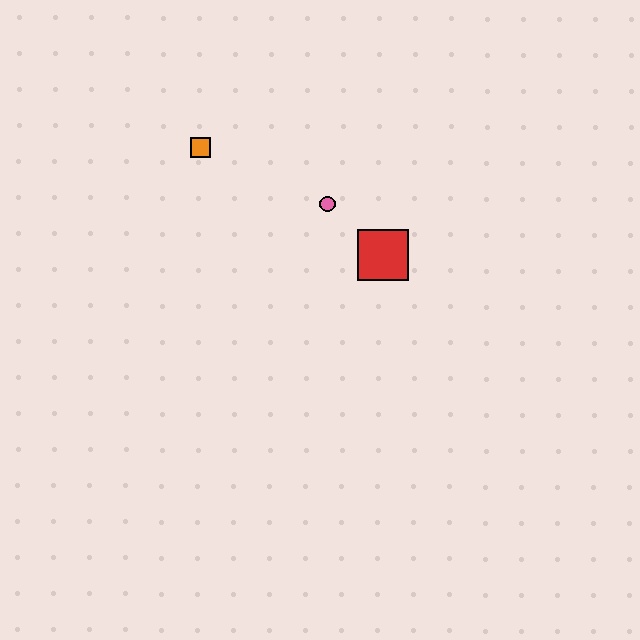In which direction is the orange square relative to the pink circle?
The orange square is to the left of the pink circle.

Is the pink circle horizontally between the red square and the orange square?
Yes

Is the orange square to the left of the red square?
Yes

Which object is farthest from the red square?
The orange square is farthest from the red square.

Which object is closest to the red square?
The pink circle is closest to the red square.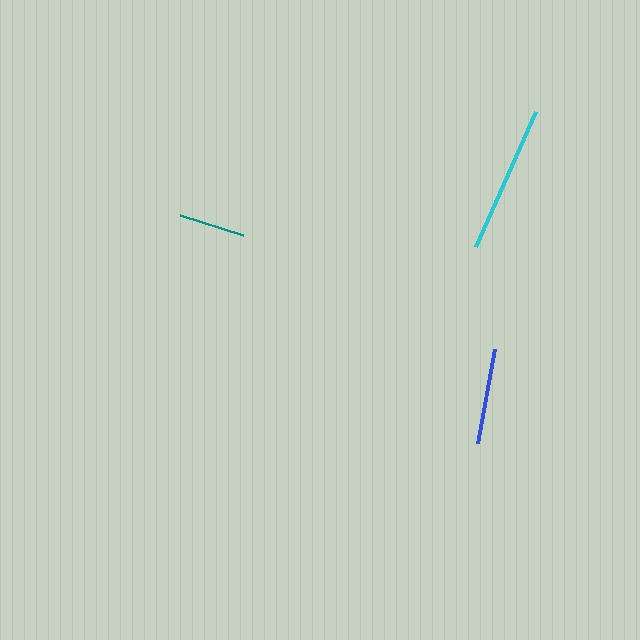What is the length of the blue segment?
The blue segment is approximately 96 pixels long.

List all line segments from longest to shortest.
From longest to shortest: cyan, blue, teal.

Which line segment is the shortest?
The teal line is the shortest at approximately 66 pixels.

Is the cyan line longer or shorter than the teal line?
The cyan line is longer than the teal line.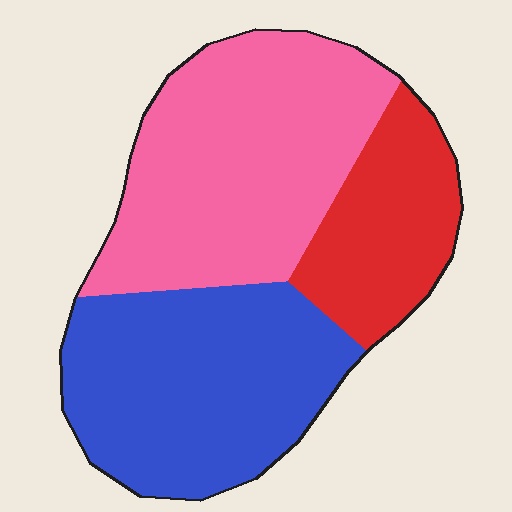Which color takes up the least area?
Red, at roughly 20%.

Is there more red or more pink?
Pink.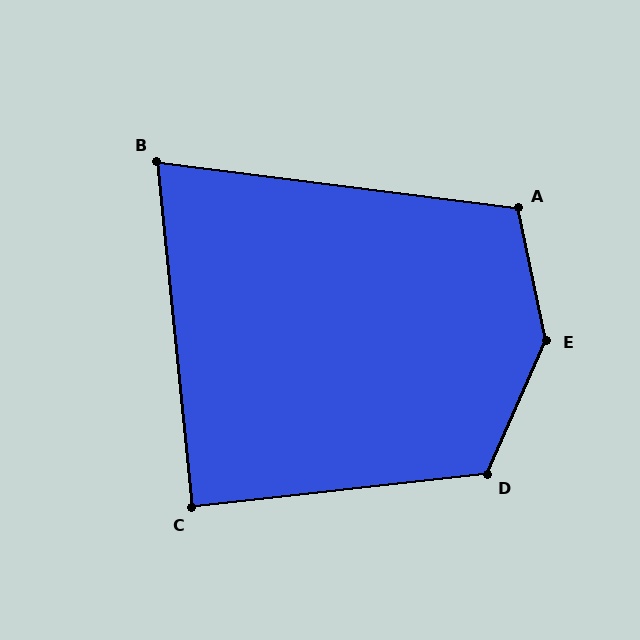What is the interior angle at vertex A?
Approximately 109 degrees (obtuse).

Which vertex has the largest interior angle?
E, at approximately 144 degrees.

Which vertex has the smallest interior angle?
B, at approximately 77 degrees.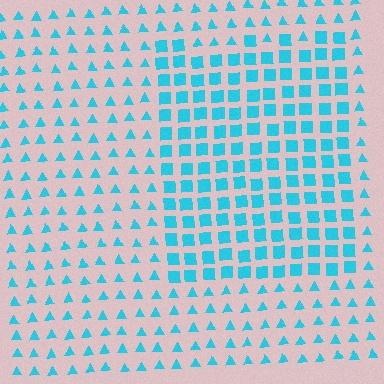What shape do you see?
I see a rectangle.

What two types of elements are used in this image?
The image uses squares inside the rectangle region and triangles outside it.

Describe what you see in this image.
The image is filled with small cyan elements arranged in a uniform grid. A rectangle-shaped region contains squares, while the surrounding area contains triangles. The boundary is defined purely by the change in element shape.